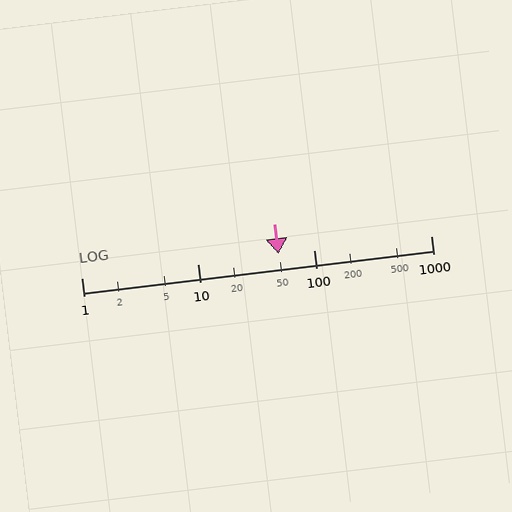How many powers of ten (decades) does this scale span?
The scale spans 3 decades, from 1 to 1000.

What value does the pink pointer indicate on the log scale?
The pointer indicates approximately 49.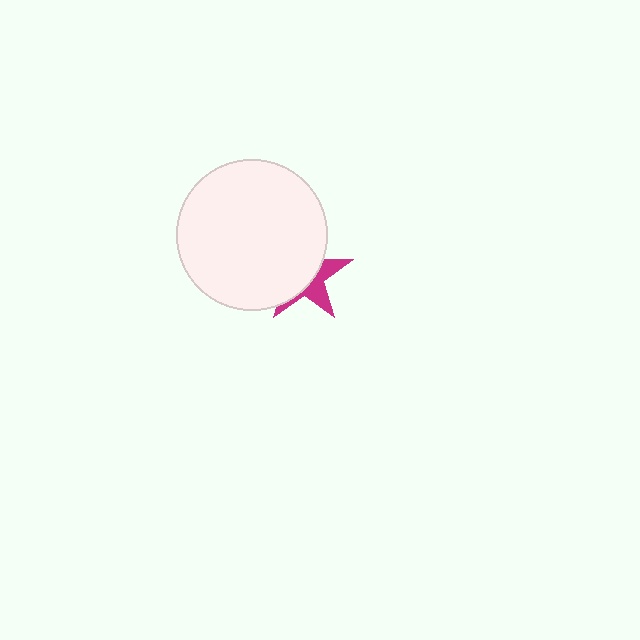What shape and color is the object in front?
The object in front is a white circle.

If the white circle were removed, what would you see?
You would see the complete magenta star.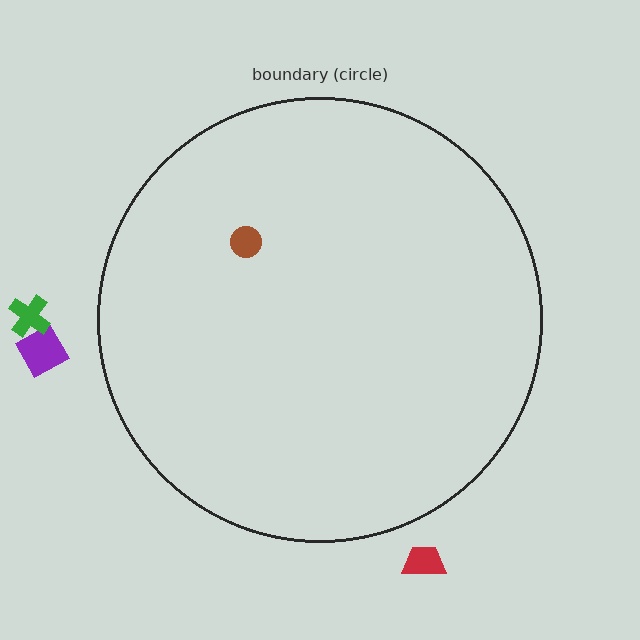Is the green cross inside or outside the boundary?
Outside.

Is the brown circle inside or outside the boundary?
Inside.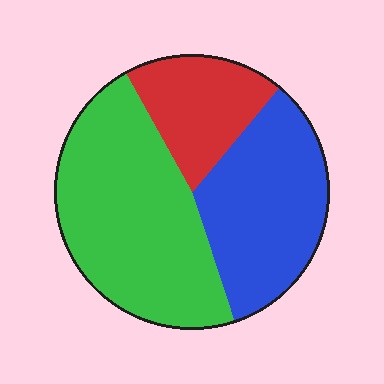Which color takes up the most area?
Green, at roughly 45%.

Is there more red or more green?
Green.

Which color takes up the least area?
Red, at roughly 20%.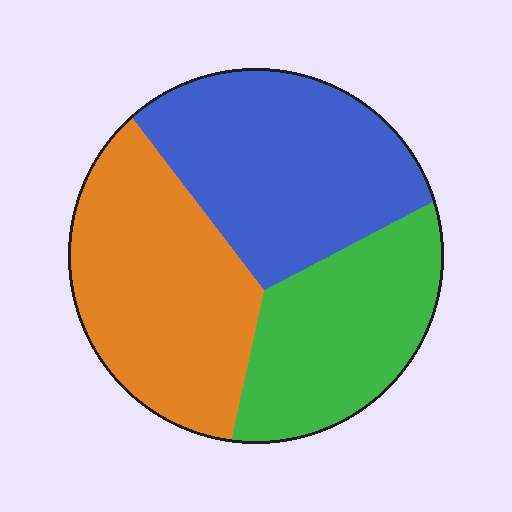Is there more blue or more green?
Blue.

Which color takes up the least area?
Green, at roughly 30%.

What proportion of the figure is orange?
Orange covers 36% of the figure.